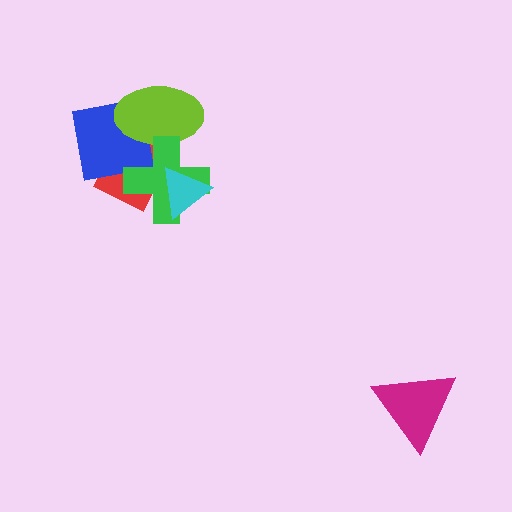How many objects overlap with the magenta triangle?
0 objects overlap with the magenta triangle.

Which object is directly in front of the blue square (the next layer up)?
The lime ellipse is directly in front of the blue square.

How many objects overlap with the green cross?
4 objects overlap with the green cross.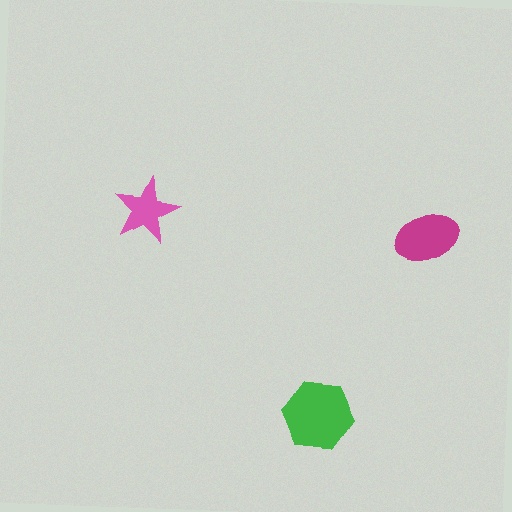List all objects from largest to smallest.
The green hexagon, the magenta ellipse, the pink star.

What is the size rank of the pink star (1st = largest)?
3rd.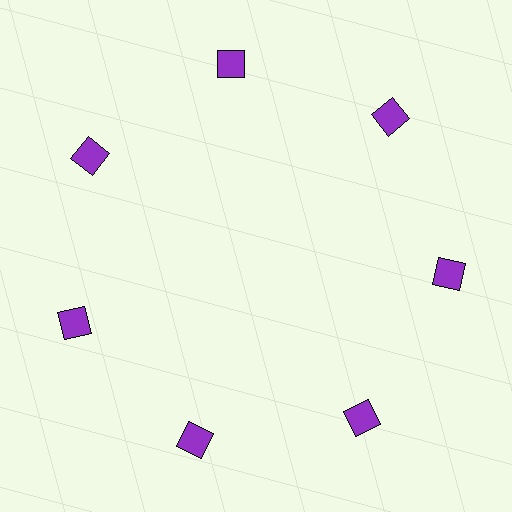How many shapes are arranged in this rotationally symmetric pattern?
There are 7 shapes, arranged in 7 groups of 1.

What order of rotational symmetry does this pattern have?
This pattern has 7-fold rotational symmetry.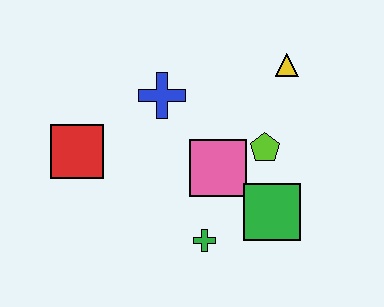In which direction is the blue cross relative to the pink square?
The blue cross is above the pink square.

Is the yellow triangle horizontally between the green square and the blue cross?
No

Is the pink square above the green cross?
Yes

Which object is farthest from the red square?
The yellow triangle is farthest from the red square.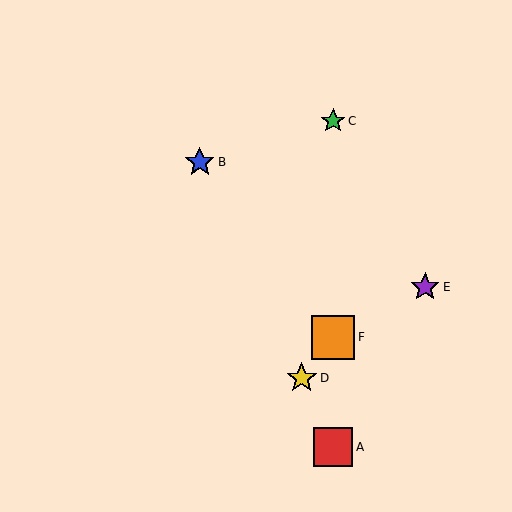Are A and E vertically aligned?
No, A is at x≈333 and E is at x≈425.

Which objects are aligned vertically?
Objects A, C, F are aligned vertically.